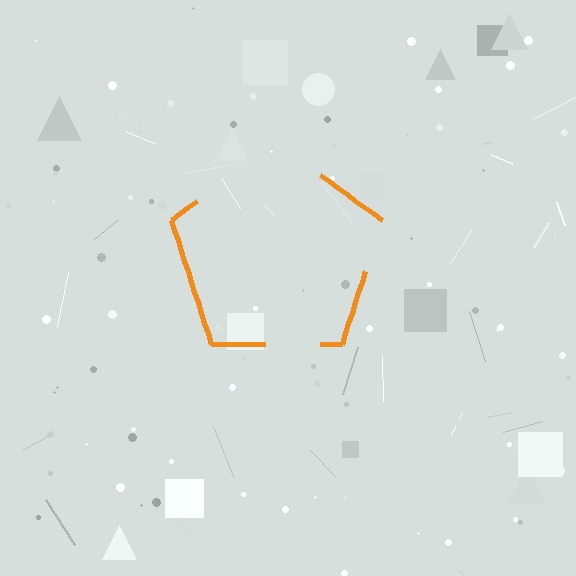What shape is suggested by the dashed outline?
The dashed outline suggests a pentagon.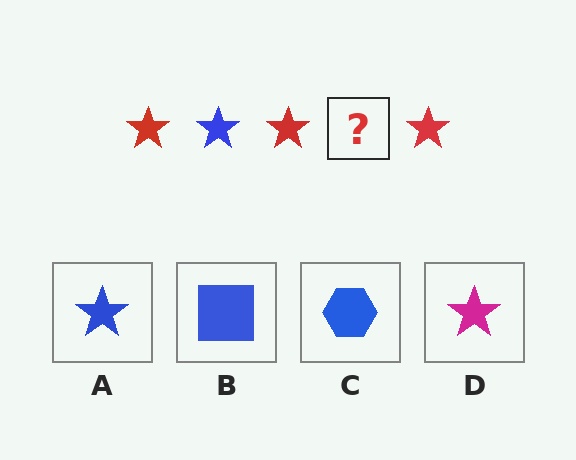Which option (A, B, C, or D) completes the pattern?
A.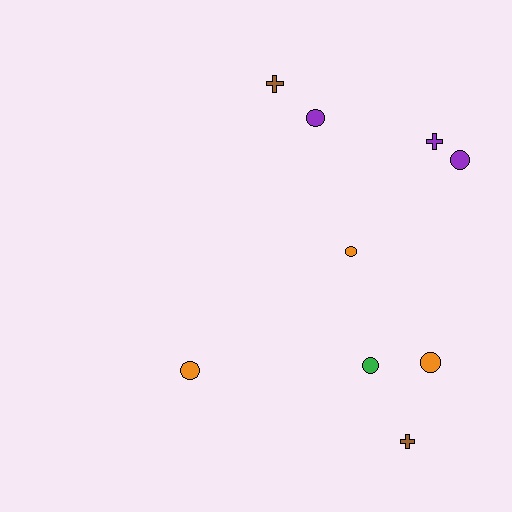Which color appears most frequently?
Purple, with 3 objects.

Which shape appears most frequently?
Circle, with 6 objects.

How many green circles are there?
There is 1 green circle.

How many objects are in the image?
There are 9 objects.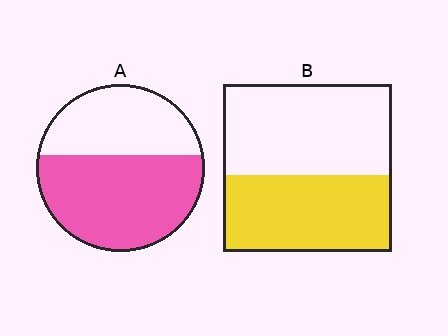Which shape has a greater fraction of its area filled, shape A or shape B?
Shape A.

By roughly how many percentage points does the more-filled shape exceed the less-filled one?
By roughly 15 percentage points (A over B).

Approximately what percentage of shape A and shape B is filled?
A is approximately 60% and B is approximately 45%.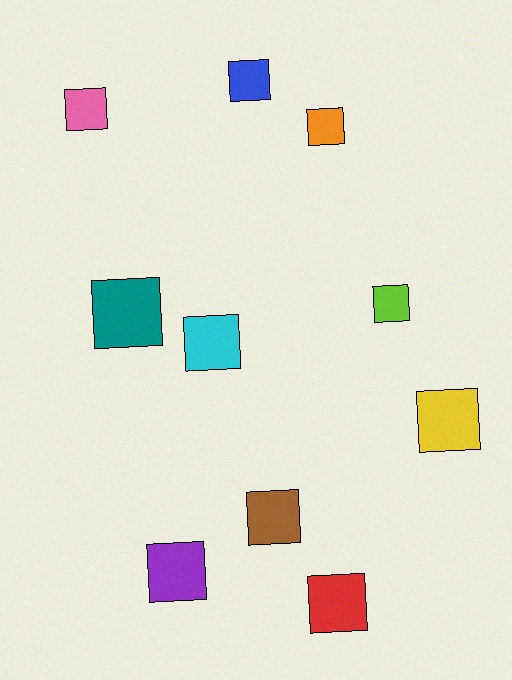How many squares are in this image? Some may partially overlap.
There are 10 squares.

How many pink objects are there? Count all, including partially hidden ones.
There is 1 pink object.